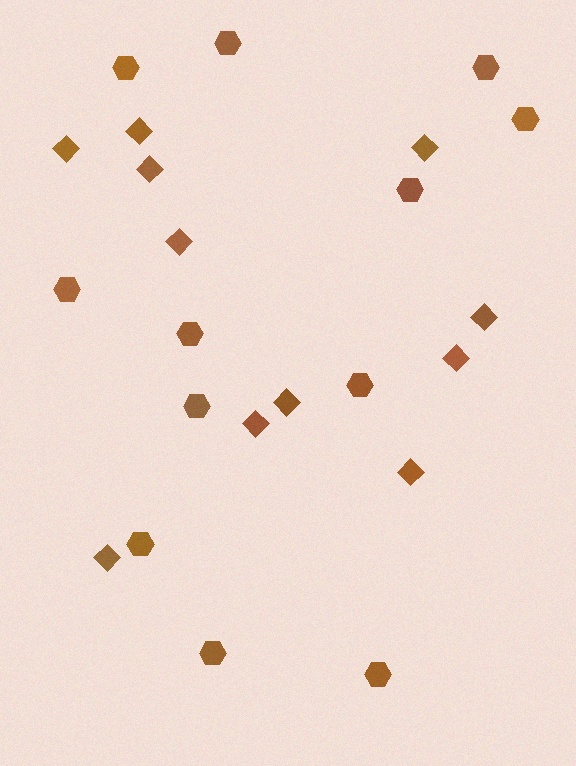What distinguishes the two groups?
There are 2 groups: one group of diamonds (11) and one group of hexagons (12).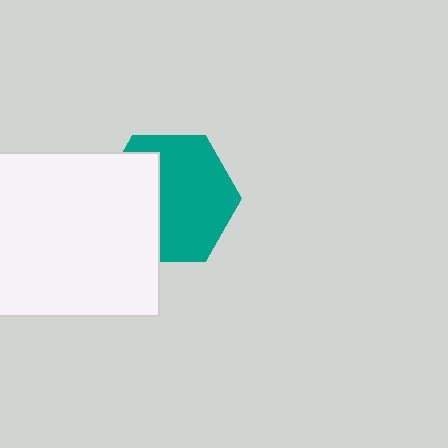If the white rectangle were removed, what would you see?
You would see the complete teal hexagon.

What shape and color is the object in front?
The object in front is a white rectangle.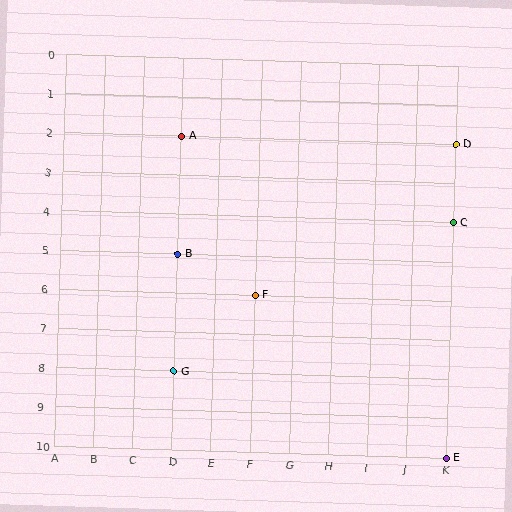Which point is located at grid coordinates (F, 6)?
Point F is at (F, 6).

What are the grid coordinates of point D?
Point D is at grid coordinates (K, 2).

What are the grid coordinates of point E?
Point E is at grid coordinates (K, 10).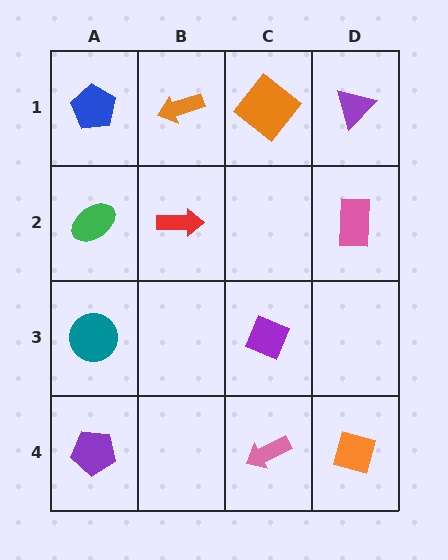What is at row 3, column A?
A teal circle.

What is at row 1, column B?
An orange arrow.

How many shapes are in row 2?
3 shapes.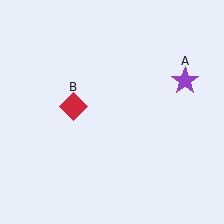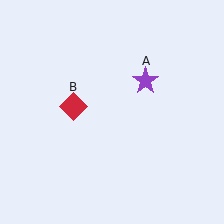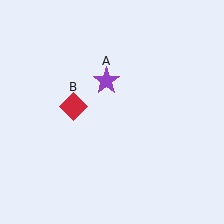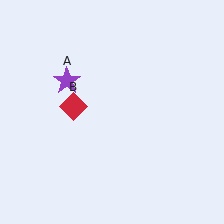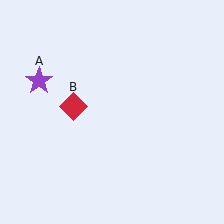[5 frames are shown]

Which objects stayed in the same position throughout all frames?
Red diamond (object B) remained stationary.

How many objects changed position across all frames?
1 object changed position: purple star (object A).